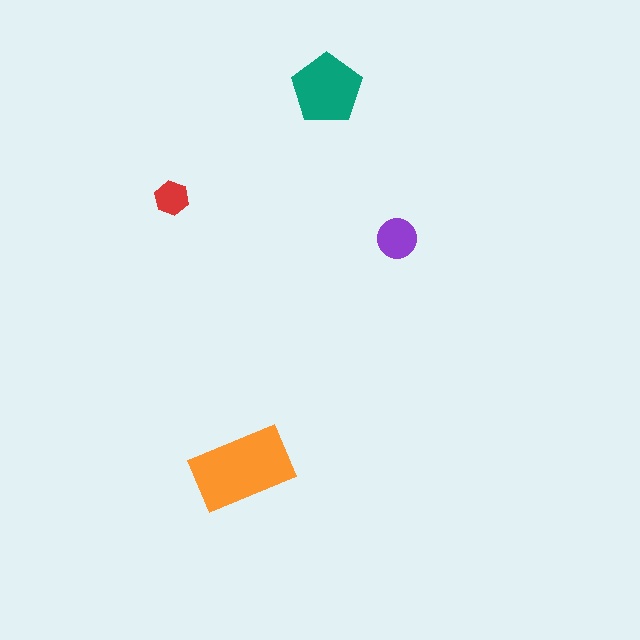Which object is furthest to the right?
The purple circle is rightmost.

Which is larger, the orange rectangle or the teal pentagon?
The orange rectangle.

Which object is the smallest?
The red hexagon.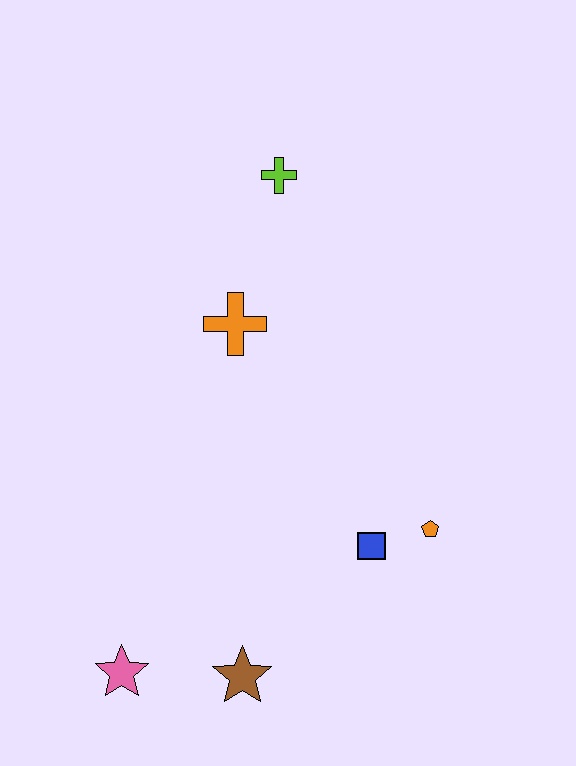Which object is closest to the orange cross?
The lime cross is closest to the orange cross.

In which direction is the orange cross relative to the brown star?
The orange cross is above the brown star.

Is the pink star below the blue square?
Yes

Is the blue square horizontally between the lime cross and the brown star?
No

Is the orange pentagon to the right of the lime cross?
Yes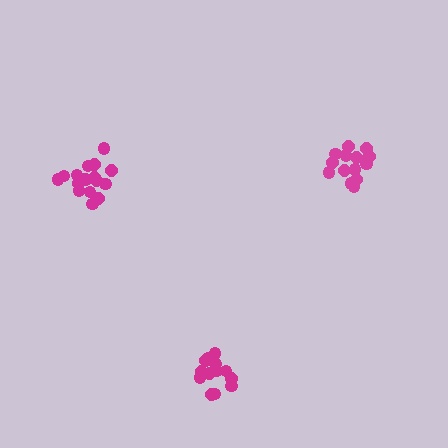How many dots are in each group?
Group 1: 14 dots, Group 2: 14 dots, Group 3: 17 dots (45 total).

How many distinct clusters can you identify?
There are 3 distinct clusters.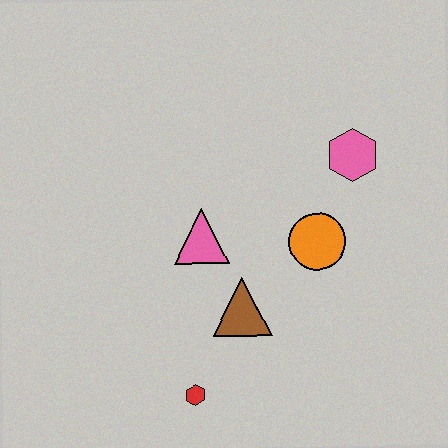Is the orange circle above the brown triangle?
Yes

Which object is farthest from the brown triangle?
The pink hexagon is farthest from the brown triangle.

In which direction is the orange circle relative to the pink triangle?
The orange circle is to the right of the pink triangle.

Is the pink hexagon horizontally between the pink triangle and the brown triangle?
No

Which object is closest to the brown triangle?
The pink triangle is closest to the brown triangle.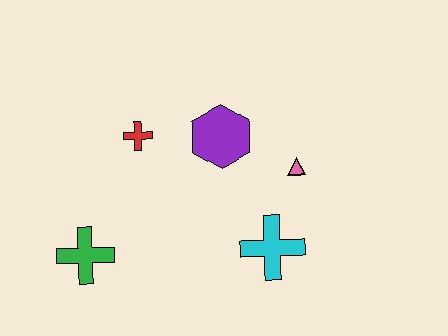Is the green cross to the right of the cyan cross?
No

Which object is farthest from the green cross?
The pink triangle is farthest from the green cross.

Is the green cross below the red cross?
Yes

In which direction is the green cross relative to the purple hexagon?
The green cross is to the left of the purple hexagon.